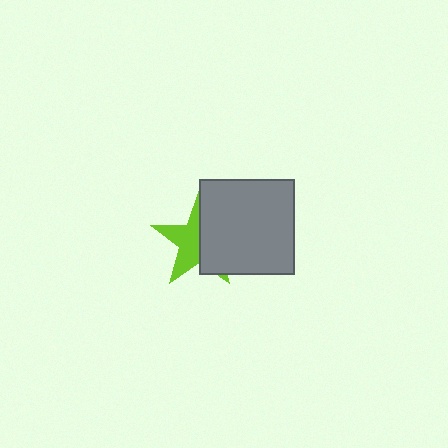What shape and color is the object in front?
The object in front is a gray square.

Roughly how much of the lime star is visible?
About half of it is visible (roughly 51%).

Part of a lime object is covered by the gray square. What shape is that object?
It is a star.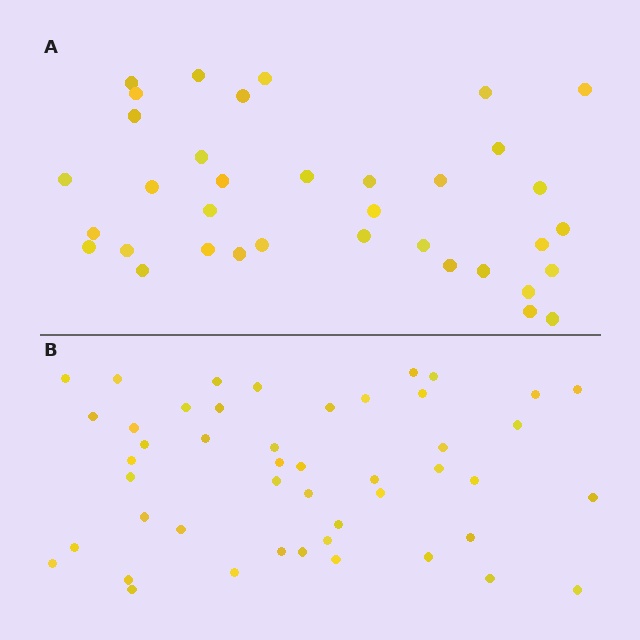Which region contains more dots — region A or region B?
Region B (the bottom region) has more dots.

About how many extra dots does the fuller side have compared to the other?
Region B has roughly 12 or so more dots than region A.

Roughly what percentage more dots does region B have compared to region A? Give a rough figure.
About 30% more.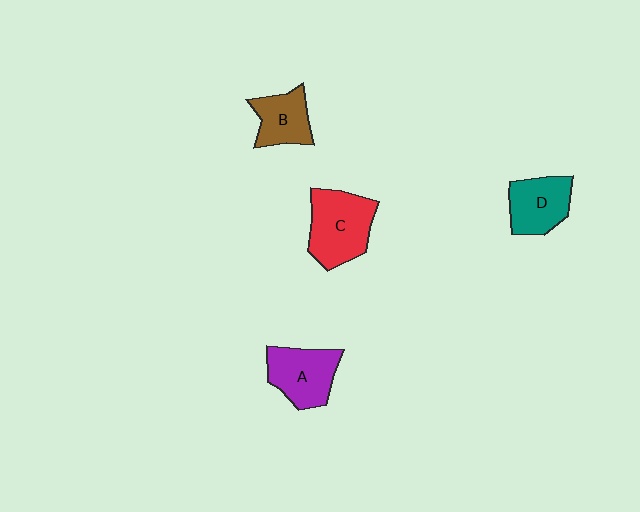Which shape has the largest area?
Shape C (red).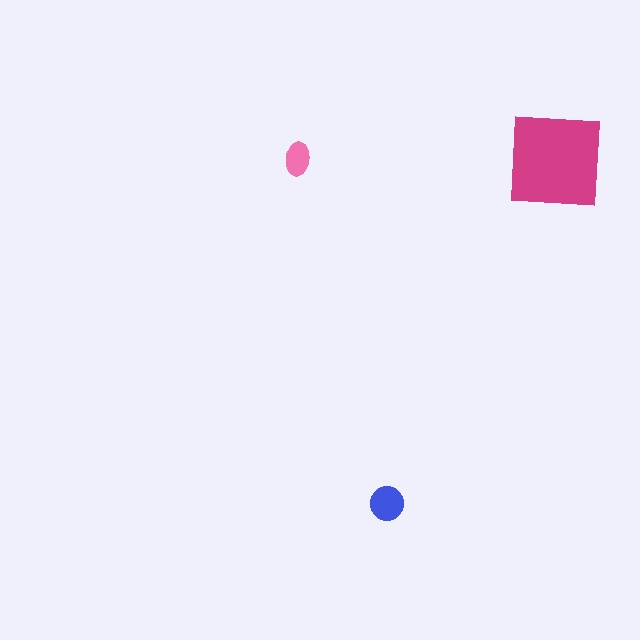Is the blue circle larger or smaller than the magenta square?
Smaller.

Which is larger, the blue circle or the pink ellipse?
The blue circle.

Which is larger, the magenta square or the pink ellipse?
The magenta square.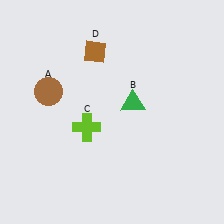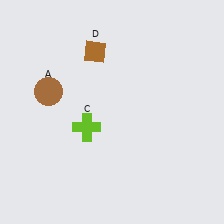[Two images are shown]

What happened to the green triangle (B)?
The green triangle (B) was removed in Image 2. It was in the top-right area of Image 1.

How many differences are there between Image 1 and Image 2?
There is 1 difference between the two images.